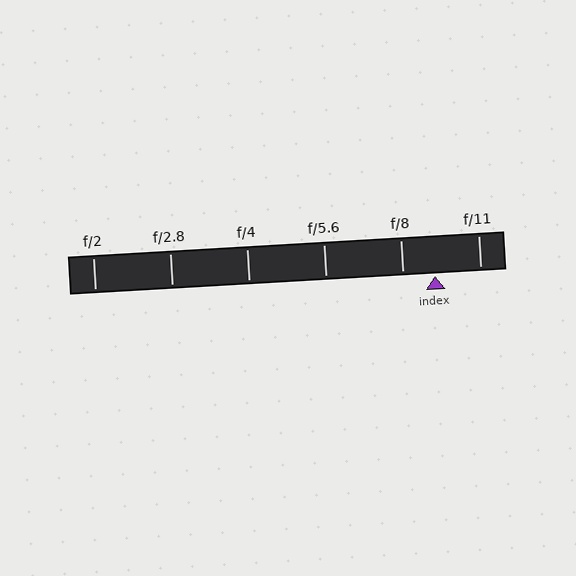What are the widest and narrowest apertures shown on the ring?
The widest aperture shown is f/2 and the narrowest is f/11.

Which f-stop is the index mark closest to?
The index mark is closest to f/8.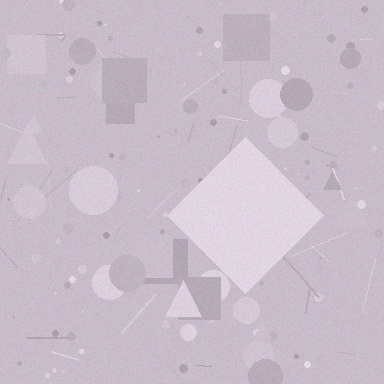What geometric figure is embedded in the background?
A diamond is embedded in the background.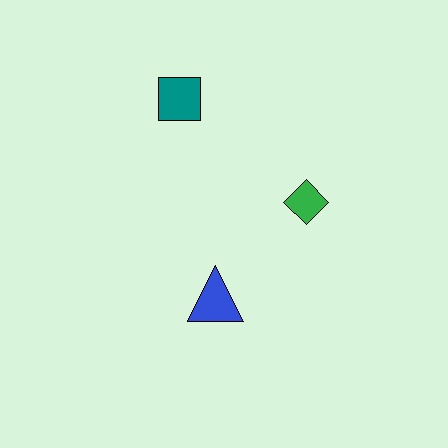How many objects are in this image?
There are 3 objects.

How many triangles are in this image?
There is 1 triangle.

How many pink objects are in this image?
There are no pink objects.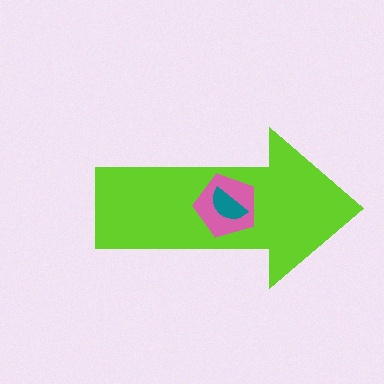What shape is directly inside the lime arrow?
The pink pentagon.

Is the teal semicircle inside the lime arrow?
Yes.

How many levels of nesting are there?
3.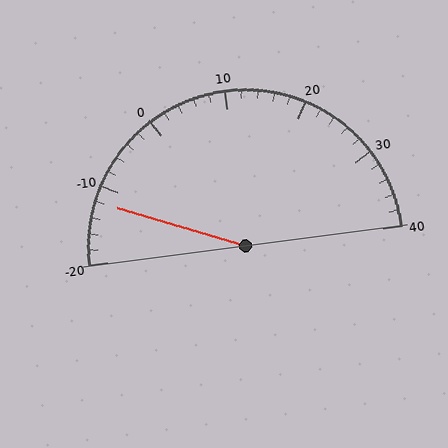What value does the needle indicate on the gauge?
The needle indicates approximately -12.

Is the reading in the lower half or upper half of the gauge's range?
The reading is in the lower half of the range (-20 to 40).